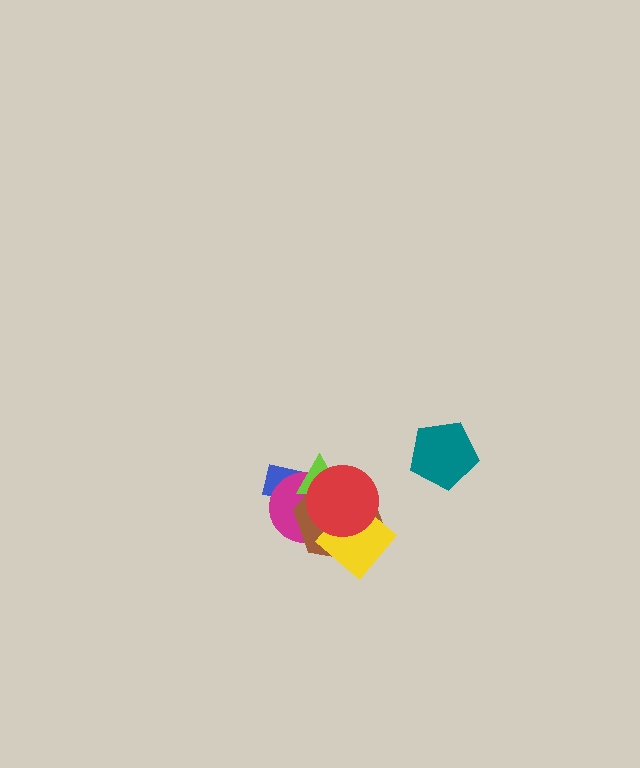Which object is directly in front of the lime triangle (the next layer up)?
The brown hexagon is directly in front of the lime triangle.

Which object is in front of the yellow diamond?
The red circle is in front of the yellow diamond.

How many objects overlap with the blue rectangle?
4 objects overlap with the blue rectangle.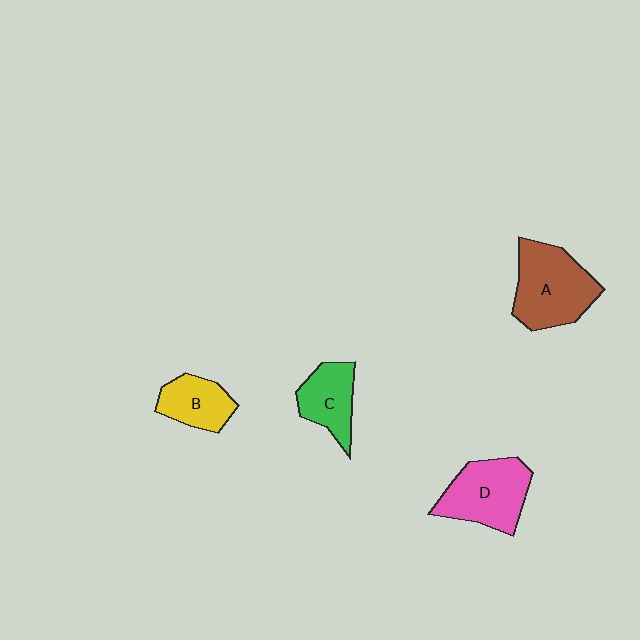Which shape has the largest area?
Shape A (brown).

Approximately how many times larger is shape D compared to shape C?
Approximately 1.5 times.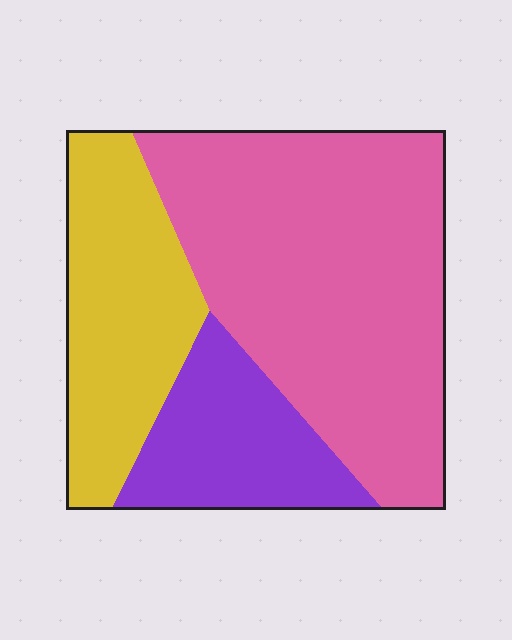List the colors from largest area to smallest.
From largest to smallest: pink, yellow, purple.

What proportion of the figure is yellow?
Yellow takes up between a sixth and a third of the figure.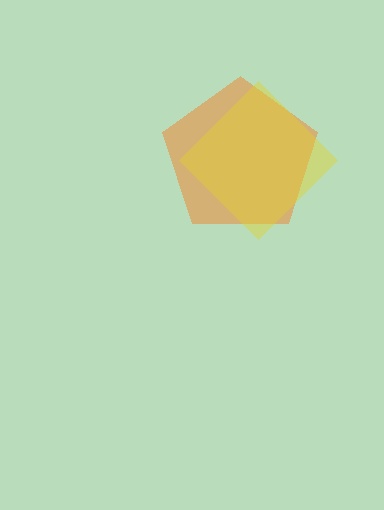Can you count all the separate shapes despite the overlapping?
Yes, there are 2 separate shapes.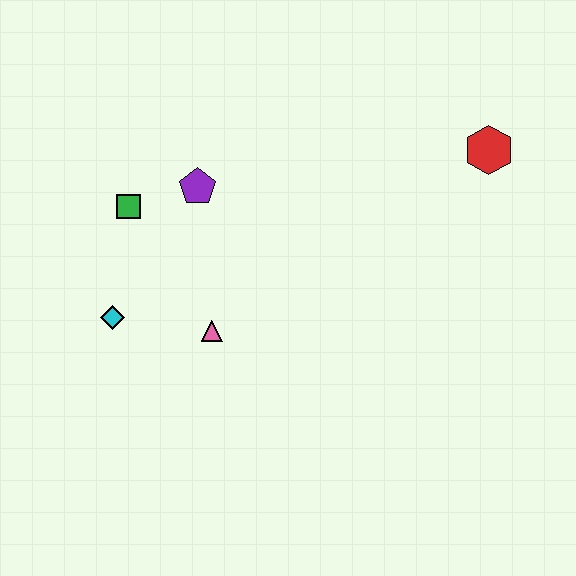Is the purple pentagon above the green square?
Yes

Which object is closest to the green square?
The purple pentagon is closest to the green square.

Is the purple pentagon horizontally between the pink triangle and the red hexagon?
No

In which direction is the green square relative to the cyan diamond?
The green square is above the cyan diamond.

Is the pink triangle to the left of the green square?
No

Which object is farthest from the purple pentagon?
The red hexagon is farthest from the purple pentagon.